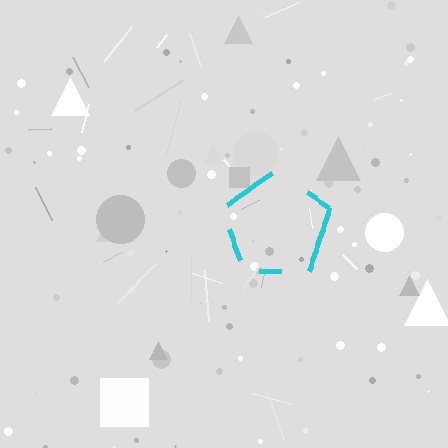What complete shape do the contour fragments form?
The contour fragments form a pentagon.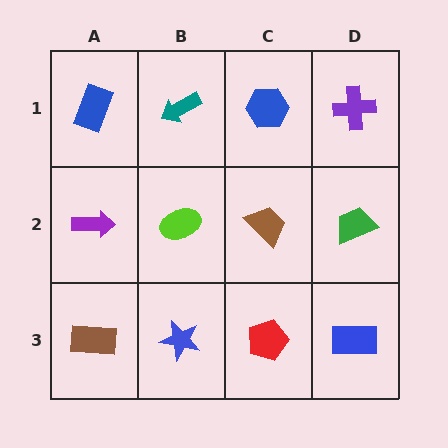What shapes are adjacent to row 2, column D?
A purple cross (row 1, column D), a blue rectangle (row 3, column D), a brown trapezoid (row 2, column C).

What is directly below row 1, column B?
A lime ellipse.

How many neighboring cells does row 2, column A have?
3.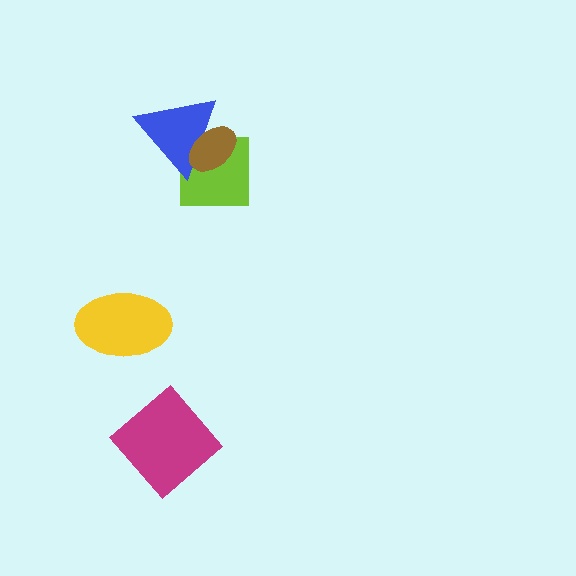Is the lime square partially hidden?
Yes, it is partially covered by another shape.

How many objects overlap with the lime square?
2 objects overlap with the lime square.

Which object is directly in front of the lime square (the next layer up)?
The blue triangle is directly in front of the lime square.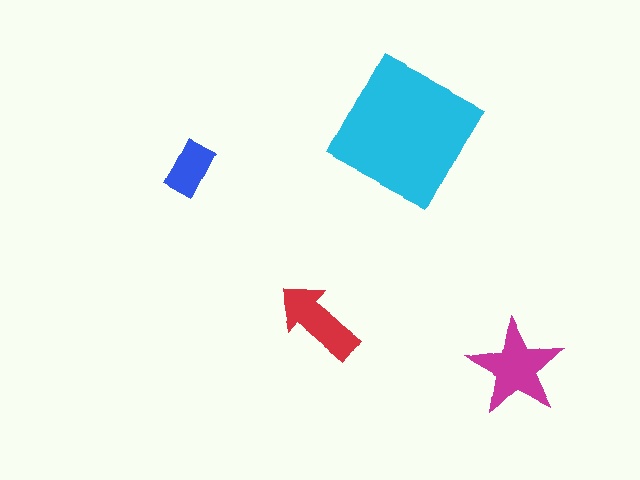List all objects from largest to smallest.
The cyan square, the magenta star, the red arrow, the blue rectangle.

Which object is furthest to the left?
The blue rectangle is leftmost.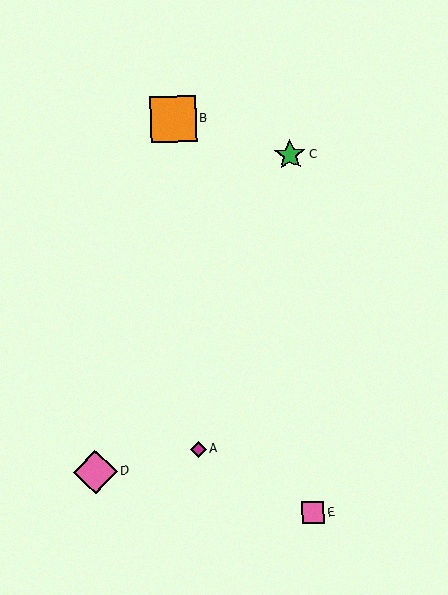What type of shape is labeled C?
Shape C is a green star.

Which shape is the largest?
The orange square (labeled B) is the largest.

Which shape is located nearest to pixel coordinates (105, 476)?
The pink diamond (labeled D) at (96, 472) is nearest to that location.